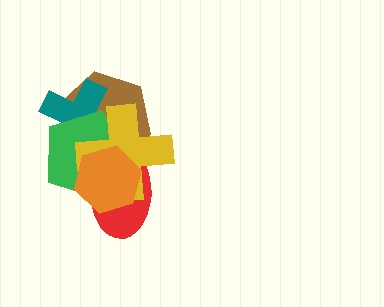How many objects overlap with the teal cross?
3 objects overlap with the teal cross.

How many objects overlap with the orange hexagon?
4 objects overlap with the orange hexagon.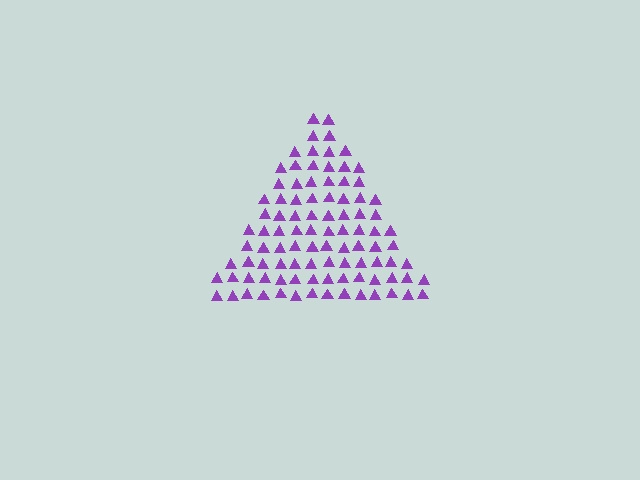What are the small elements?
The small elements are triangles.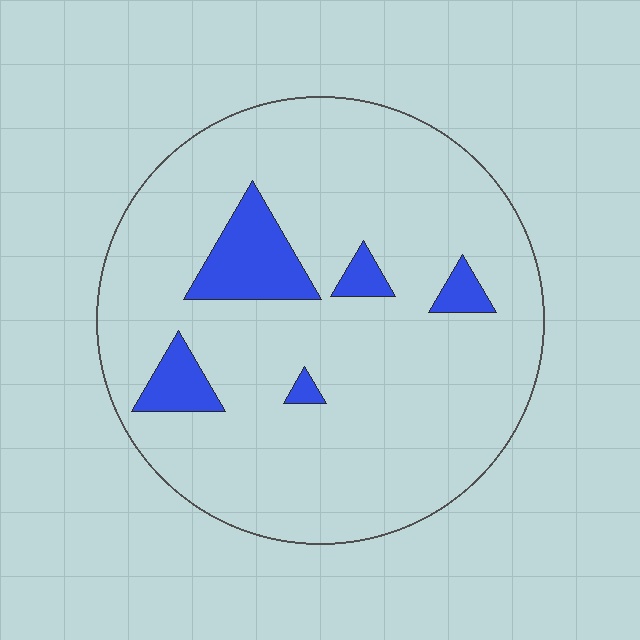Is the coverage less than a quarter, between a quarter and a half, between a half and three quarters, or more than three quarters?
Less than a quarter.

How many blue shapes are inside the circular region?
5.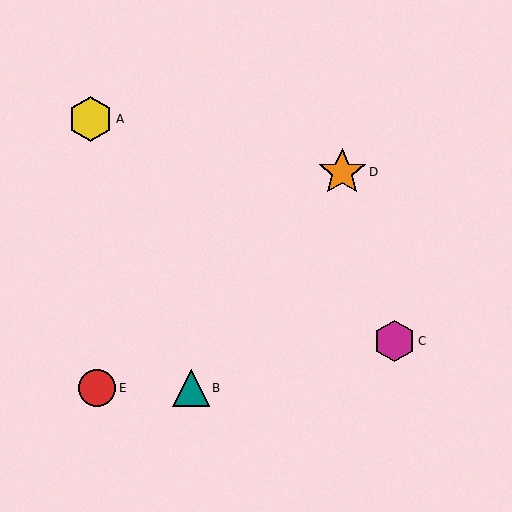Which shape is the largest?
The orange star (labeled D) is the largest.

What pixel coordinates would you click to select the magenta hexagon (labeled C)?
Click at (395, 341) to select the magenta hexagon C.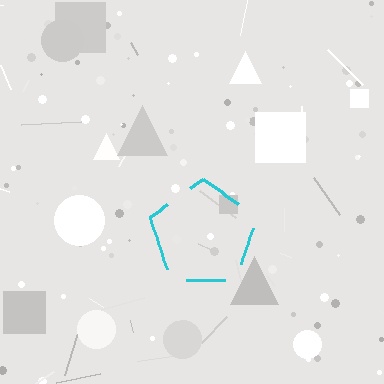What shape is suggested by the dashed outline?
The dashed outline suggests a pentagon.